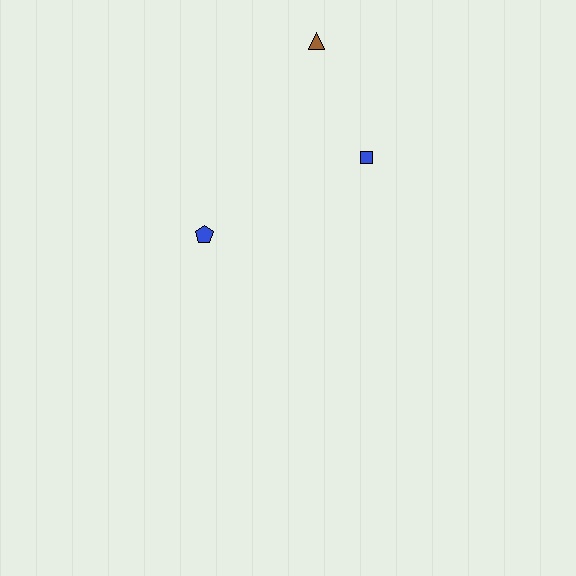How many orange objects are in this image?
There are no orange objects.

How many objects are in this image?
There are 3 objects.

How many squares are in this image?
There is 1 square.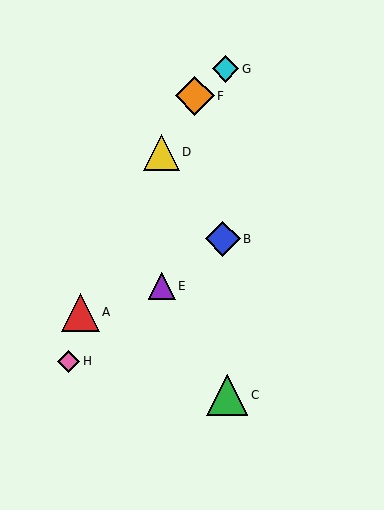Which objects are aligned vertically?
Objects D, E are aligned vertically.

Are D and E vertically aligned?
Yes, both are at x≈162.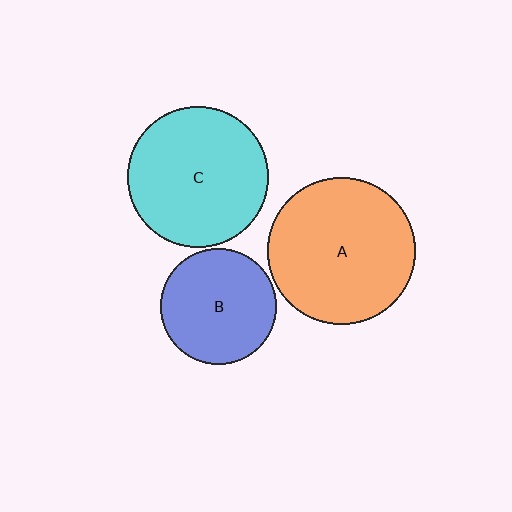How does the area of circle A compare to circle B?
Approximately 1.6 times.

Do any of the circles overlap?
No, none of the circles overlap.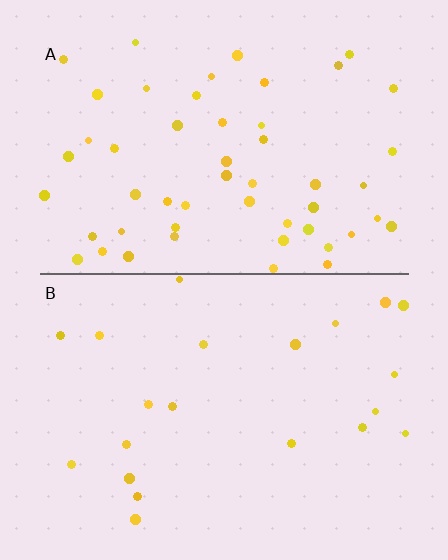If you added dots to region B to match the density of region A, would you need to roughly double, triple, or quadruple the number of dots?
Approximately double.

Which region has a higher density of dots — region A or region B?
A (the top).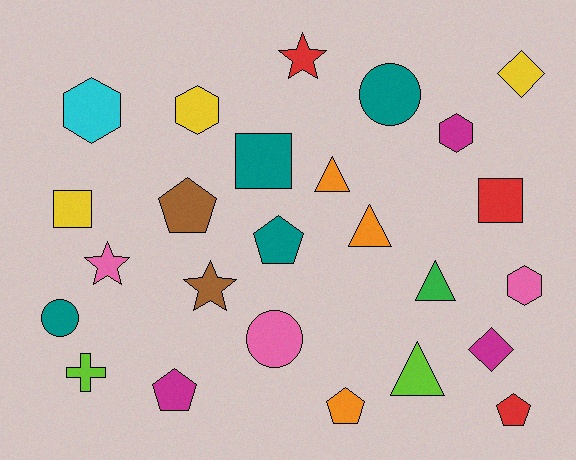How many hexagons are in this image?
There are 4 hexagons.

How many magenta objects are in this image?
There are 3 magenta objects.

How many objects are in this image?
There are 25 objects.